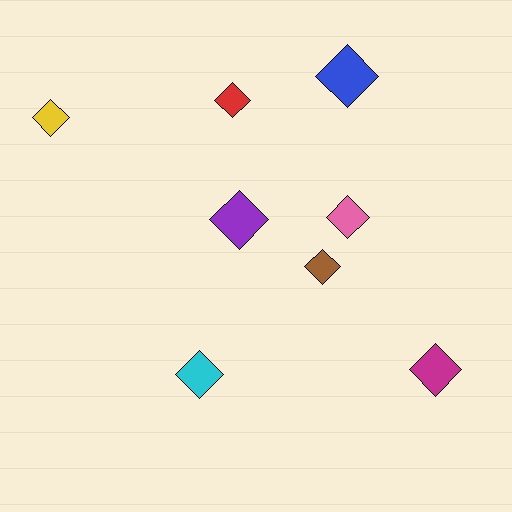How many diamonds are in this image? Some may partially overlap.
There are 8 diamonds.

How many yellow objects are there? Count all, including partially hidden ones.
There is 1 yellow object.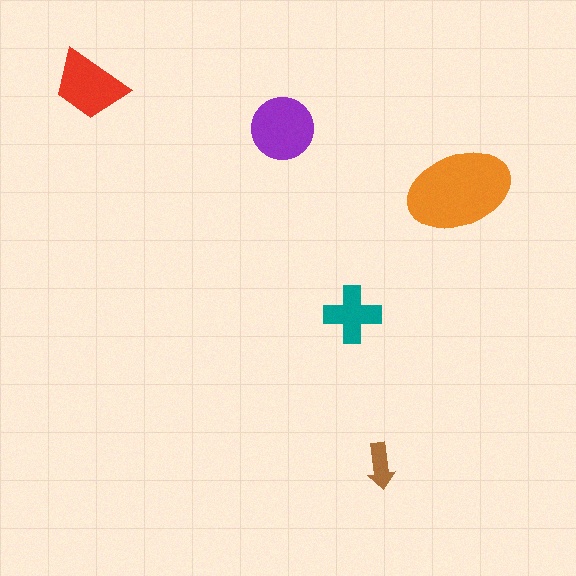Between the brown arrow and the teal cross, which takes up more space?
The teal cross.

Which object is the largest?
The orange ellipse.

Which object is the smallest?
The brown arrow.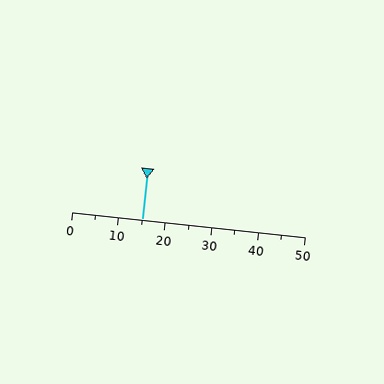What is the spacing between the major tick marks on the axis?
The major ticks are spaced 10 apart.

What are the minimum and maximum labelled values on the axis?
The axis runs from 0 to 50.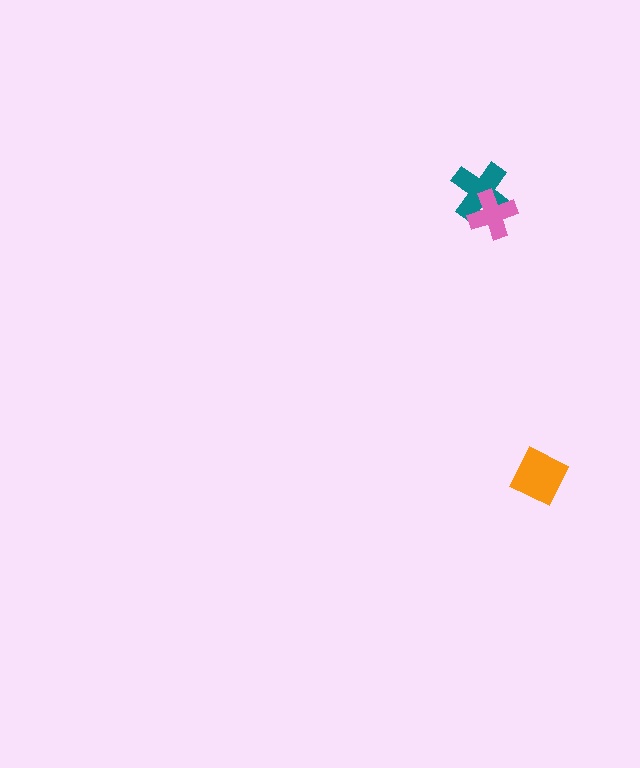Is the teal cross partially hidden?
Yes, it is partially covered by another shape.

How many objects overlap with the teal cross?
1 object overlaps with the teal cross.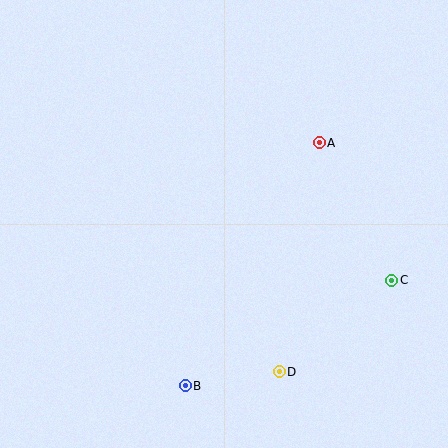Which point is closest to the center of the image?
Point A at (319, 143) is closest to the center.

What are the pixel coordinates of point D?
Point D is at (279, 372).